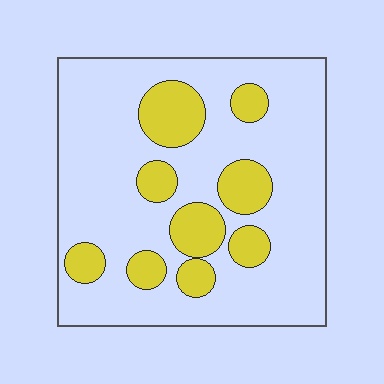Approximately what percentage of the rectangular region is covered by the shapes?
Approximately 25%.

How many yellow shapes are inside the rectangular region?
9.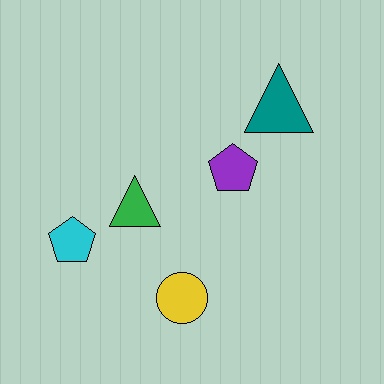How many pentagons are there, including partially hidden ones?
There are 2 pentagons.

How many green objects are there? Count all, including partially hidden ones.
There is 1 green object.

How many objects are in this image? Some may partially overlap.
There are 5 objects.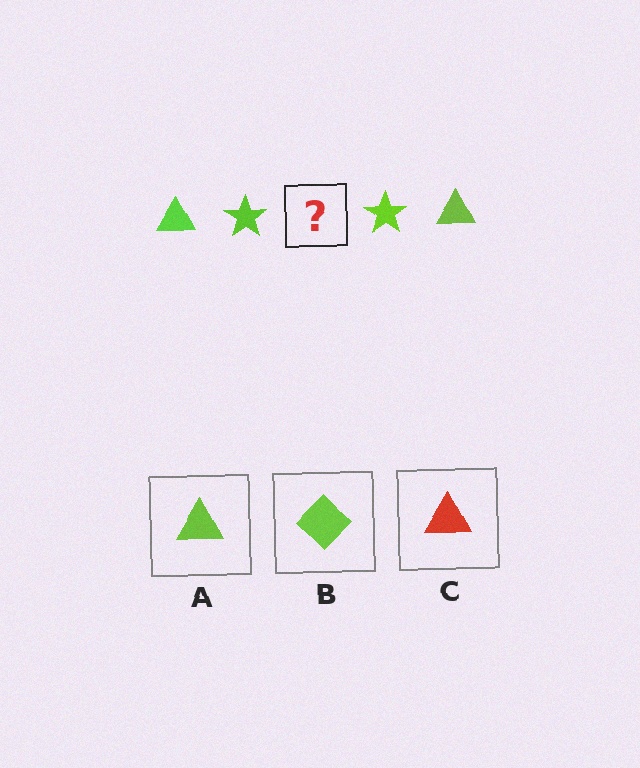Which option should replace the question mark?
Option A.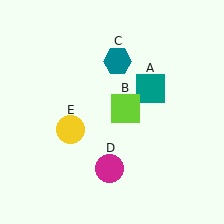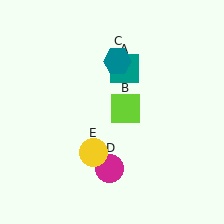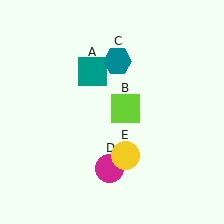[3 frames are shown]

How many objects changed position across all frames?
2 objects changed position: teal square (object A), yellow circle (object E).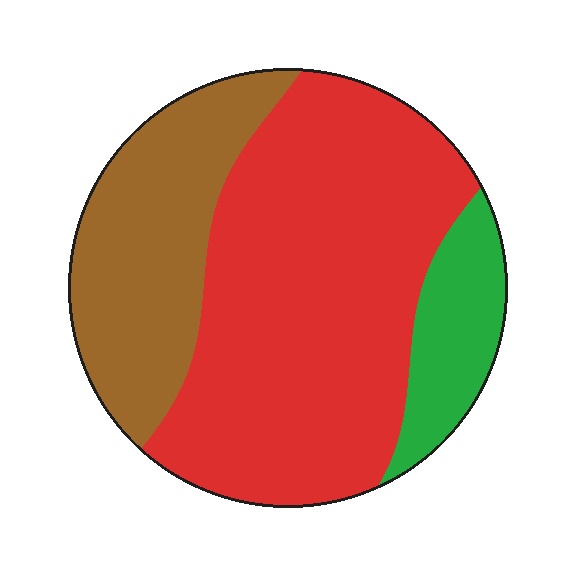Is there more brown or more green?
Brown.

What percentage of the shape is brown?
Brown covers about 30% of the shape.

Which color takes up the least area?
Green, at roughly 10%.